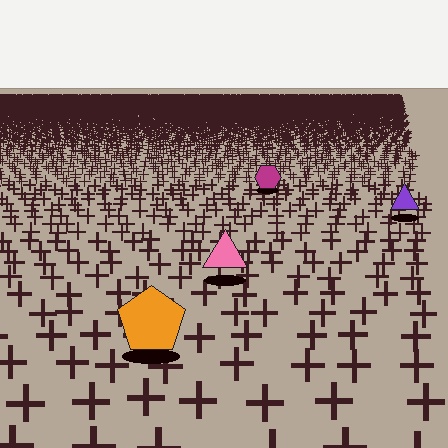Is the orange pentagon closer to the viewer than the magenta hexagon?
Yes. The orange pentagon is closer — you can tell from the texture gradient: the ground texture is coarser near it.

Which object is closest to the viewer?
The orange pentagon is closest. The texture marks near it are larger and more spread out.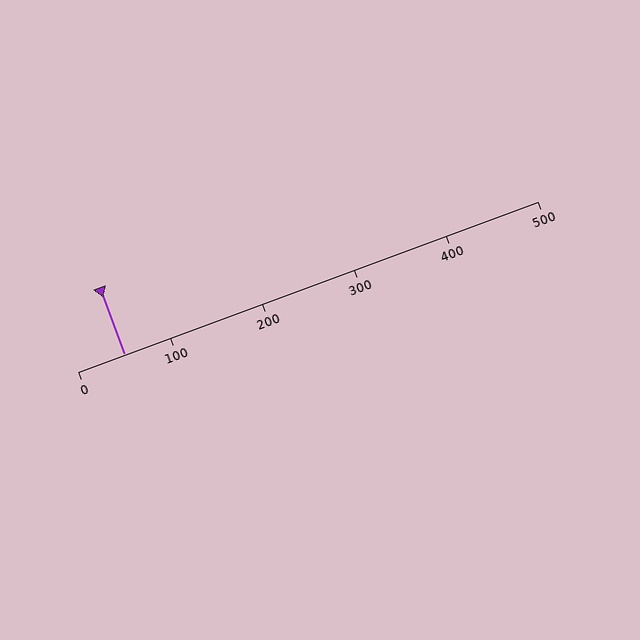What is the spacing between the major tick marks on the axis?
The major ticks are spaced 100 apart.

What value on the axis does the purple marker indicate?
The marker indicates approximately 50.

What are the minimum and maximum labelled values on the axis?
The axis runs from 0 to 500.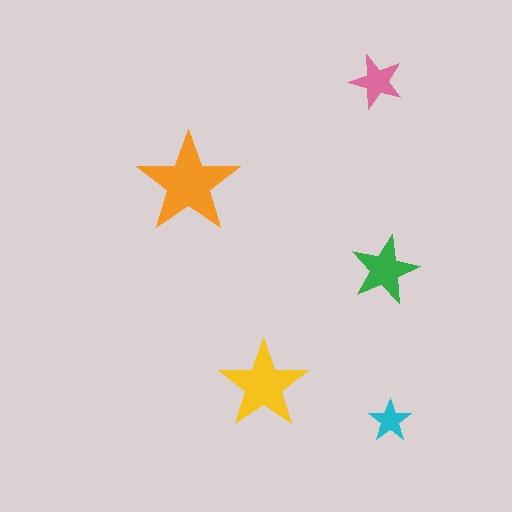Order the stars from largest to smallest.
the orange one, the yellow one, the green one, the pink one, the cyan one.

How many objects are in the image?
There are 5 objects in the image.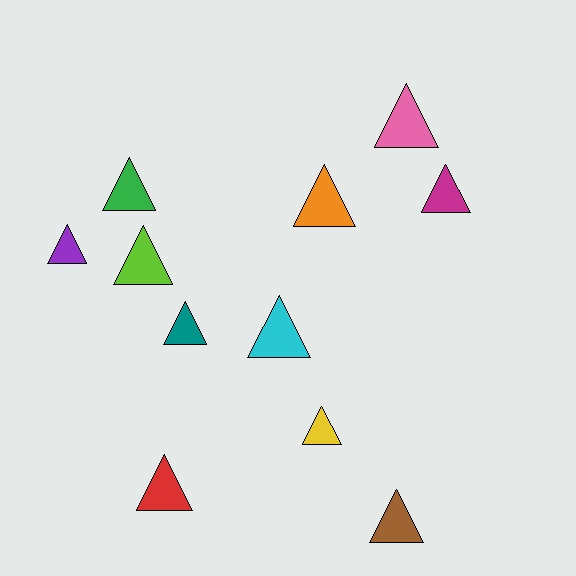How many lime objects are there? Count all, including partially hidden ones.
There is 1 lime object.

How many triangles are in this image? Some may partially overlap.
There are 11 triangles.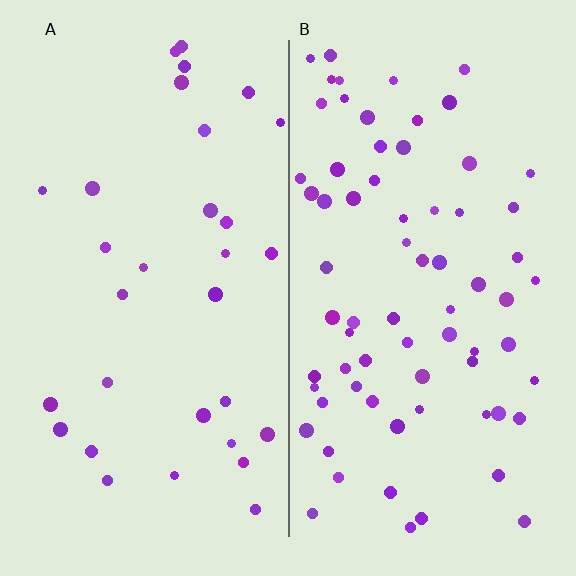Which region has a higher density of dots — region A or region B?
B (the right).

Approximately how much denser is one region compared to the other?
Approximately 2.3× — region B over region A.